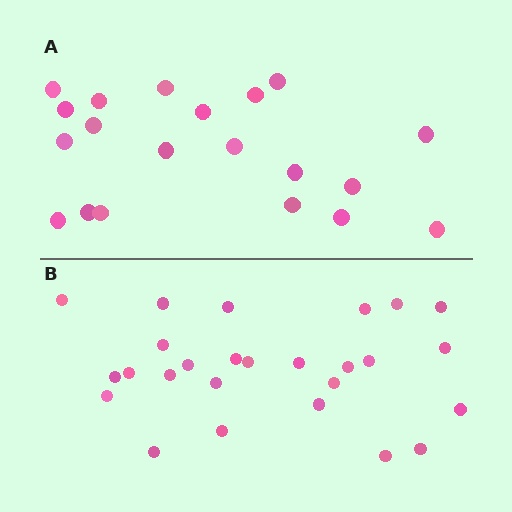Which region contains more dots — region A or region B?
Region B (the bottom region) has more dots.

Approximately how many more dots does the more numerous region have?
Region B has about 6 more dots than region A.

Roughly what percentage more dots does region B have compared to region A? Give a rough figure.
About 30% more.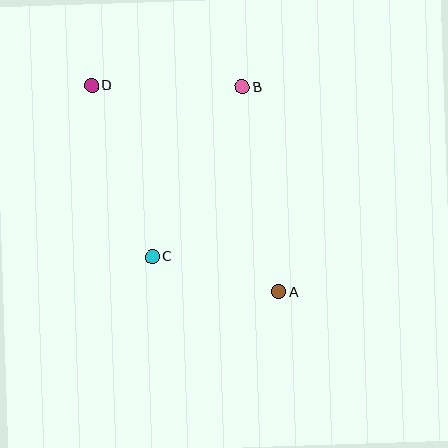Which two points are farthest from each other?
Points A and D are farthest from each other.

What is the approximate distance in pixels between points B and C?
The distance between B and C is approximately 192 pixels.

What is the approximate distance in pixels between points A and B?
The distance between A and B is approximately 209 pixels.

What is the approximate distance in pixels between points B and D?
The distance between B and D is approximately 151 pixels.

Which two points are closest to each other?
Points A and C are closest to each other.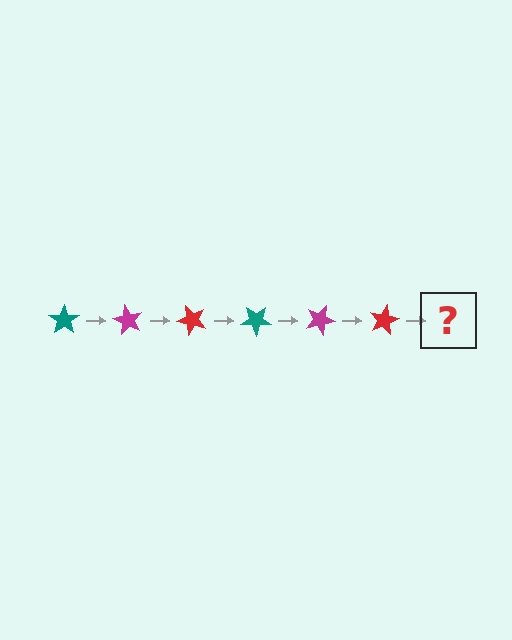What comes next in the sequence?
The next element should be a teal star, rotated 360 degrees from the start.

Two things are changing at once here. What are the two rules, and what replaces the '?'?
The two rules are that it rotates 60 degrees each step and the color cycles through teal, magenta, and red. The '?' should be a teal star, rotated 360 degrees from the start.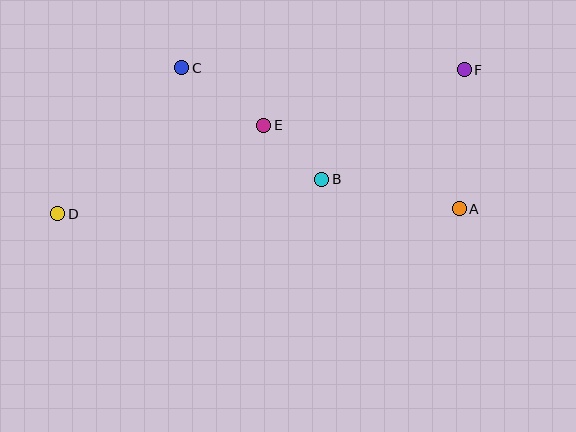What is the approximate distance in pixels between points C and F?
The distance between C and F is approximately 282 pixels.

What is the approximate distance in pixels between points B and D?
The distance between B and D is approximately 267 pixels.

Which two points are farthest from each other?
Points D and F are farthest from each other.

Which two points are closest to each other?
Points B and E are closest to each other.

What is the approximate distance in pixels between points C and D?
The distance between C and D is approximately 192 pixels.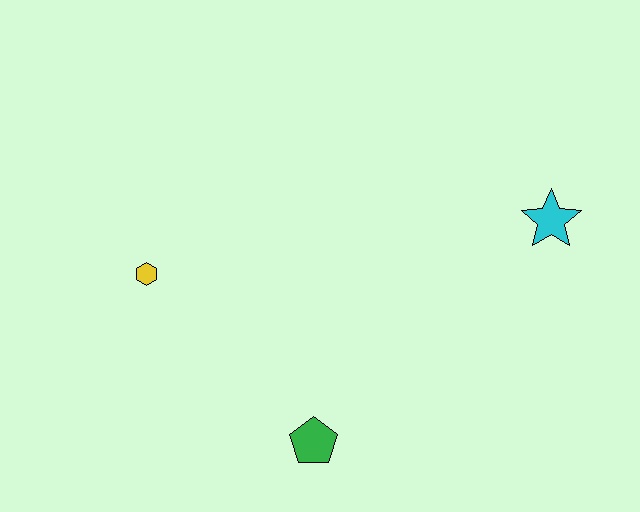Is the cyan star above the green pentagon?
Yes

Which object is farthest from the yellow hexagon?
The cyan star is farthest from the yellow hexagon.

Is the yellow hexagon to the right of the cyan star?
No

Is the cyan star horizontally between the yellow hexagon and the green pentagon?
No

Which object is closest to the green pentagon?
The yellow hexagon is closest to the green pentagon.